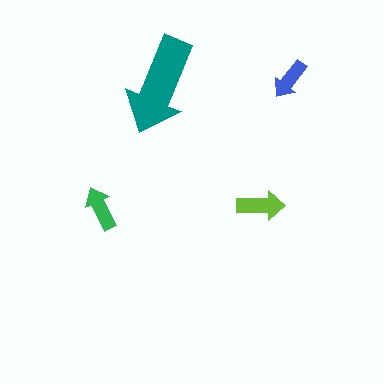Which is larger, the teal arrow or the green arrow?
The teal one.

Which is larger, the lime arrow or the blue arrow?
The lime one.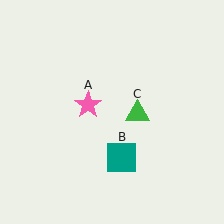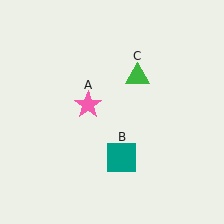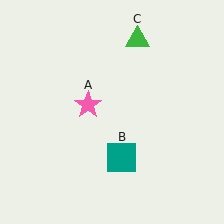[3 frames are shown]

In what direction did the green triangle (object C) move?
The green triangle (object C) moved up.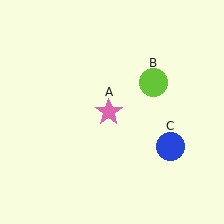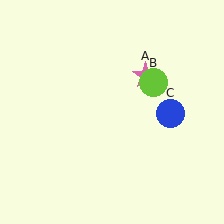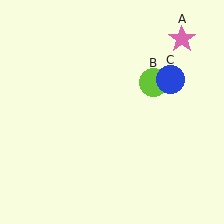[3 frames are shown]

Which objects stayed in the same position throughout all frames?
Lime circle (object B) remained stationary.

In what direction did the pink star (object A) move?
The pink star (object A) moved up and to the right.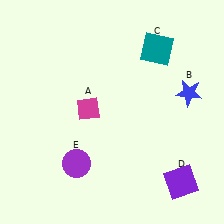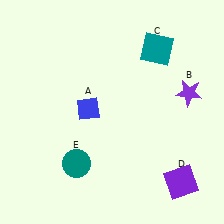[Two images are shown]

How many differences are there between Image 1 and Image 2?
There are 3 differences between the two images.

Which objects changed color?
A changed from magenta to blue. B changed from blue to purple. E changed from purple to teal.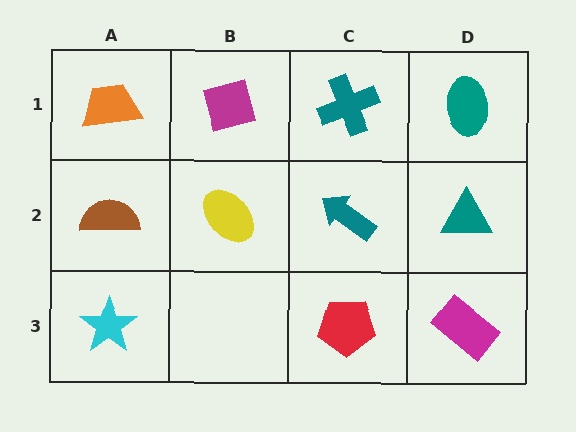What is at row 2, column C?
A teal arrow.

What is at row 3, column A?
A cyan star.